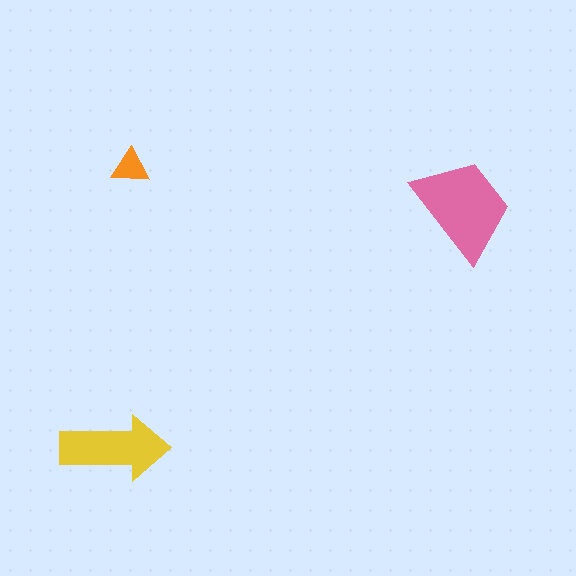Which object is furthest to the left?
The yellow arrow is leftmost.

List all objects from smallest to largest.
The orange triangle, the yellow arrow, the pink trapezoid.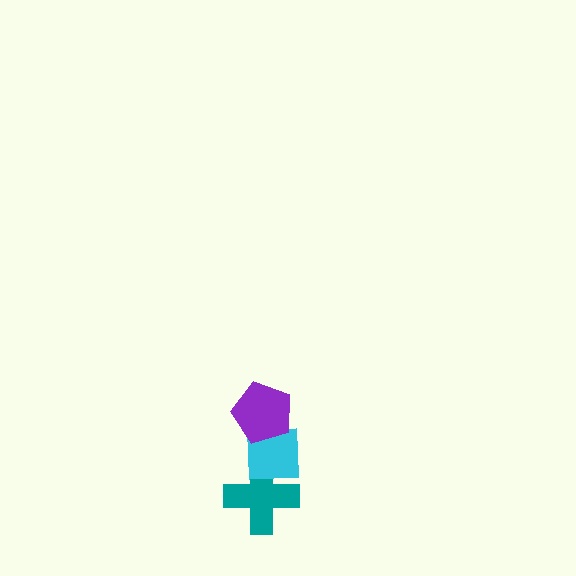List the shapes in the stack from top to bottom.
From top to bottom: the purple pentagon, the cyan square, the teal cross.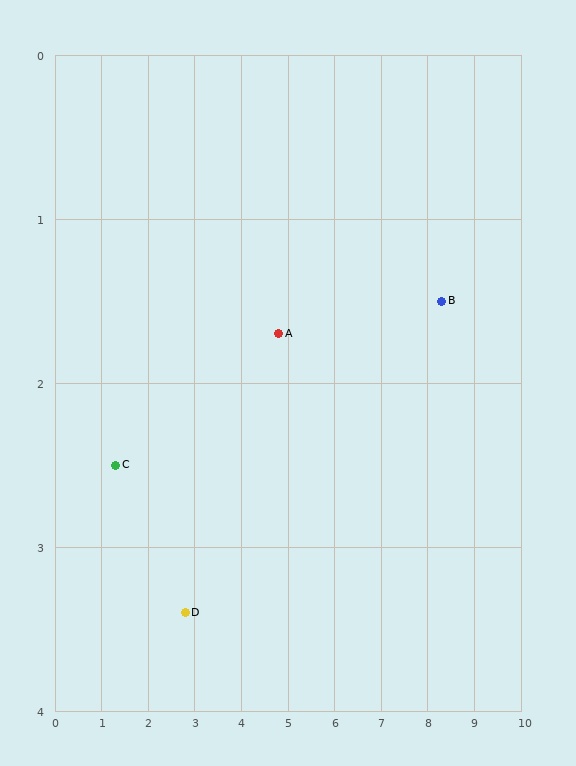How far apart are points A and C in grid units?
Points A and C are about 3.6 grid units apart.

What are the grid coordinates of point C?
Point C is at approximately (1.3, 2.5).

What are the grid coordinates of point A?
Point A is at approximately (4.8, 1.7).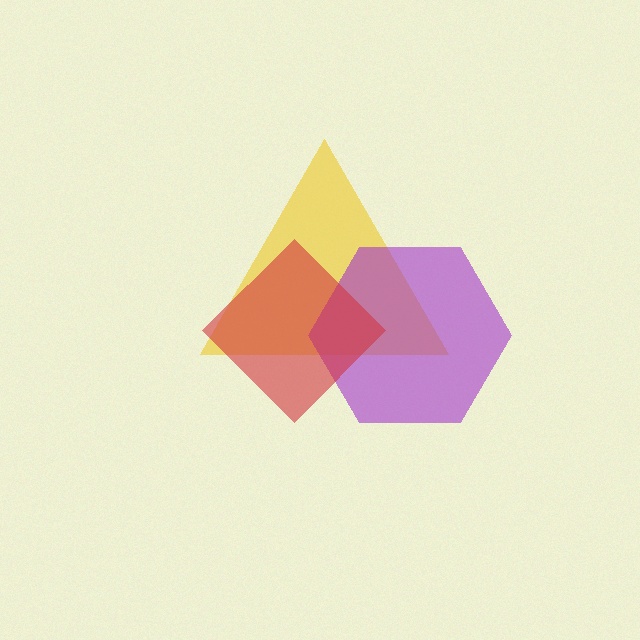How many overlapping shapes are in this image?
There are 3 overlapping shapes in the image.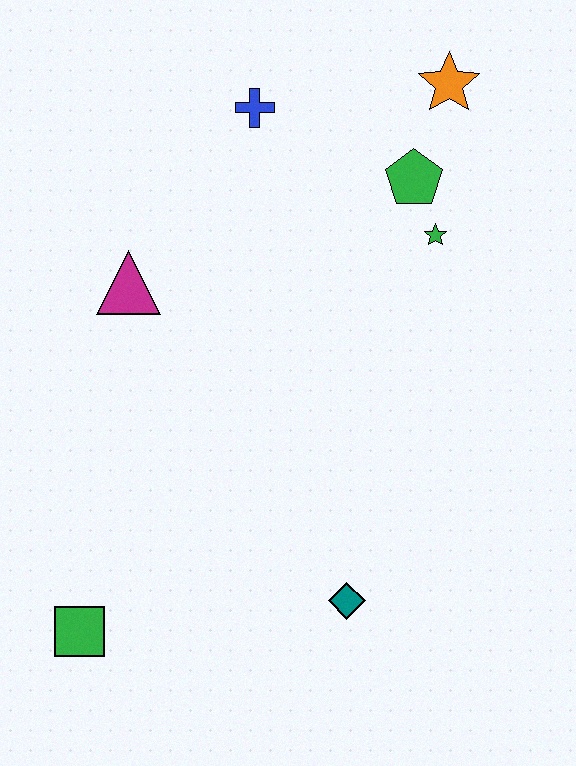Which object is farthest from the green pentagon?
The green square is farthest from the green pentagon.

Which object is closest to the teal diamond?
The green square is closest to the teal diamond.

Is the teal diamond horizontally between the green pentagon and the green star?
No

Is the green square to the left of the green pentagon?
Yes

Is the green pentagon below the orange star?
Yes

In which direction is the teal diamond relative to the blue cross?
The teal diamond is below the blue cross.